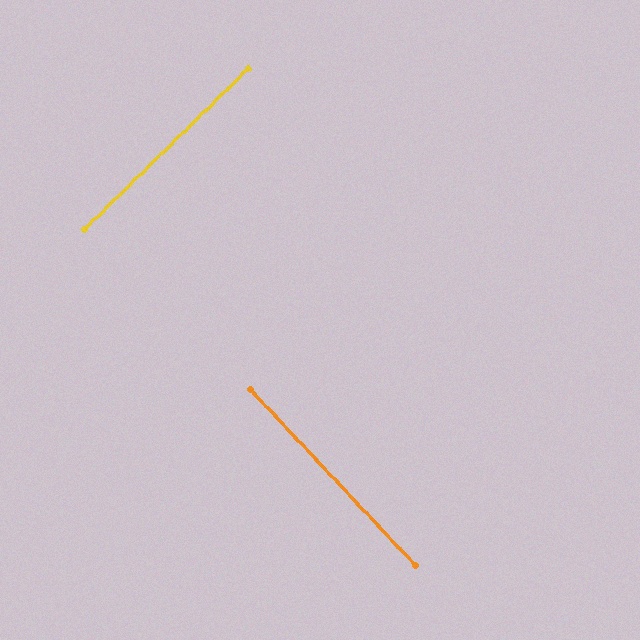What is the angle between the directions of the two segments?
Approximately 89 degrees.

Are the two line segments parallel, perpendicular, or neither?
Perpendicular — they meet at approximately 89°.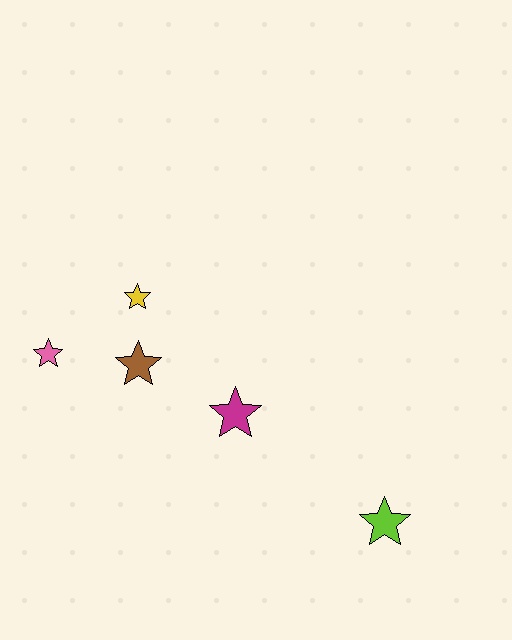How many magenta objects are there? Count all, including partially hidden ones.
There is 1 magenta object.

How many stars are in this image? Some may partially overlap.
There are 5 stars.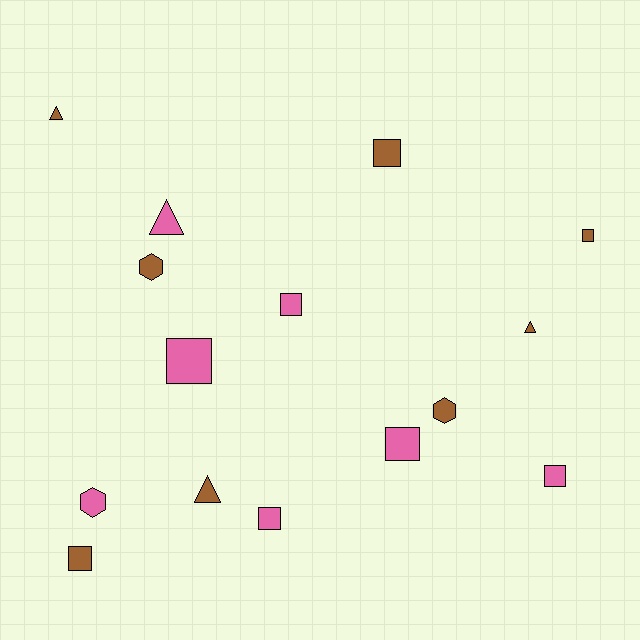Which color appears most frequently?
Brown, with 8 objects.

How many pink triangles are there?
There is 1 pink triangle.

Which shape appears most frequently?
Square, with 8 objects.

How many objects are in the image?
There are 15 objects.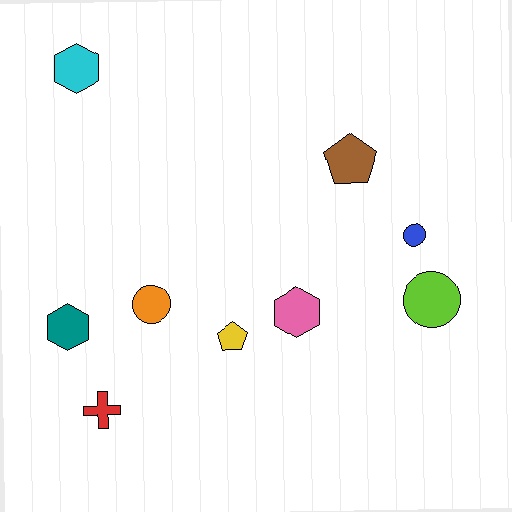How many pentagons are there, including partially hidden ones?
There are 2 pentagons.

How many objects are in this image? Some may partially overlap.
There are 9 objects.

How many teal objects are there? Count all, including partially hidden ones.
There is 1 teal object.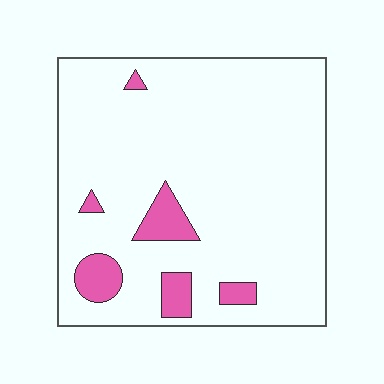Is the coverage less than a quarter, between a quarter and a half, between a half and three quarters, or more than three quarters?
Less than a quarter.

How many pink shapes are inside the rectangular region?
6.